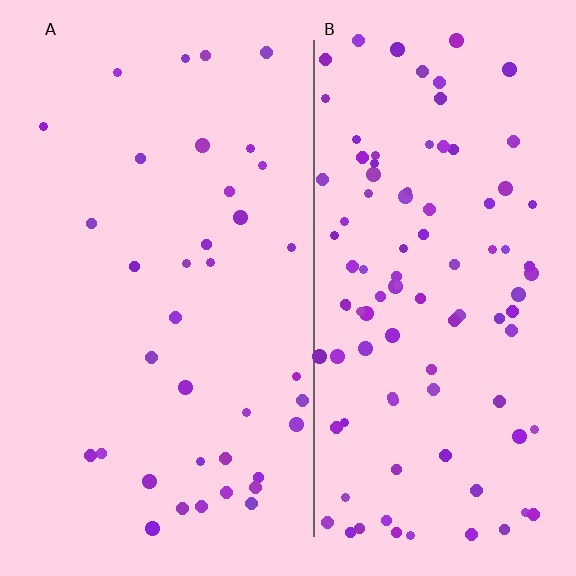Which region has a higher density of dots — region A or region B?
B (the right).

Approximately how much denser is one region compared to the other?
Approximately 2.8× — region B over region A.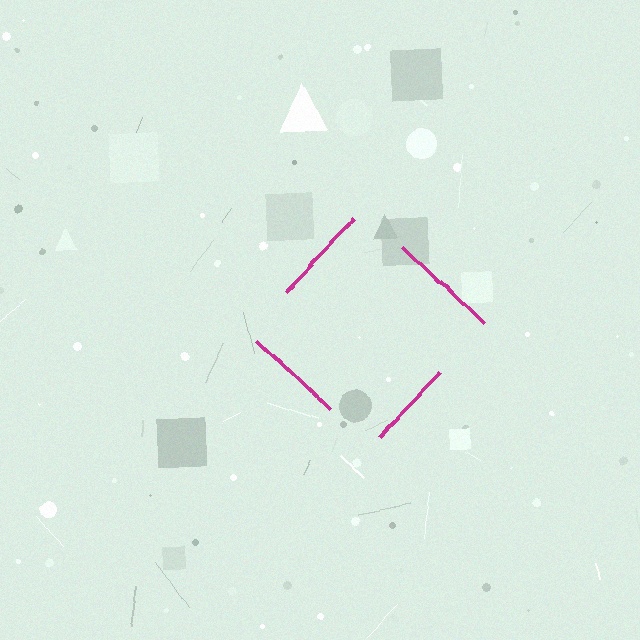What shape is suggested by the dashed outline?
The dashed outline suggests a diamond.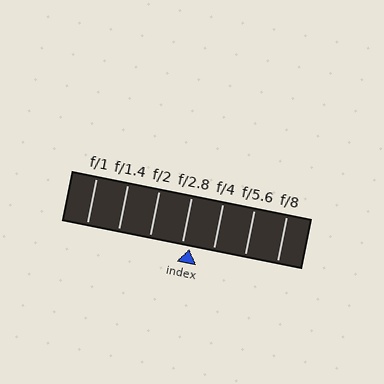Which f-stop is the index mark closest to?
The index mark is closest to f/2.8.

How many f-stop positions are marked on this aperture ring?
There are 7 f-stop positions marked.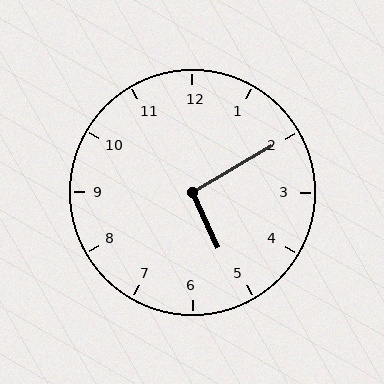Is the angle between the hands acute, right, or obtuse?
It is right.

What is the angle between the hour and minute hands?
Approximately 95 degrees.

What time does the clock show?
5:10.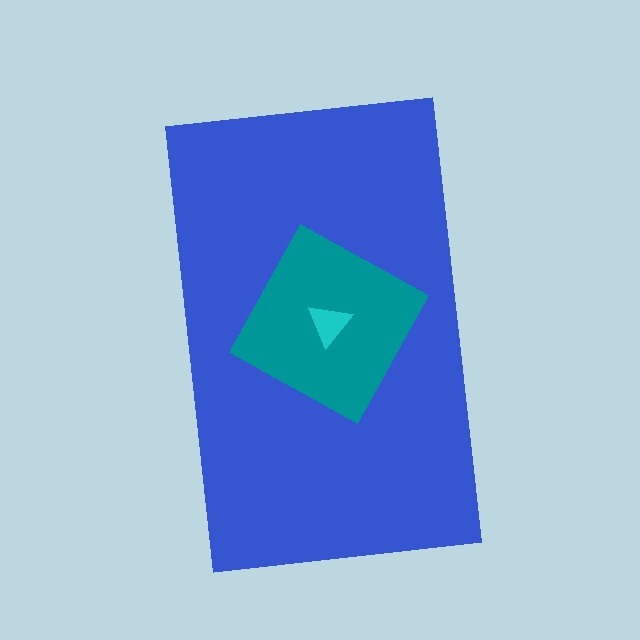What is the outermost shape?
The blue rectangle.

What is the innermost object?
The cyan triangle.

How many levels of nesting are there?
3.